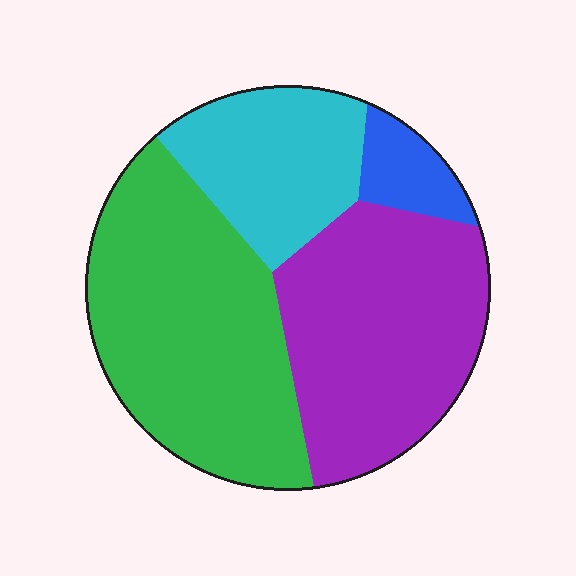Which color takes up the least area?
Blue, at roughly 5%.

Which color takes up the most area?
Green, at roughly 40%.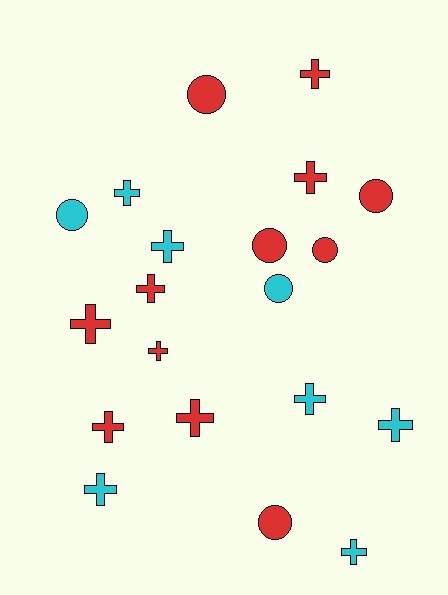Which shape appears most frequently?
Cross, with 13 objects.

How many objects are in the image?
There are 20 objects.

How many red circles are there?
There are 5 red circles.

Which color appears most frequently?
Red, with 12 objects.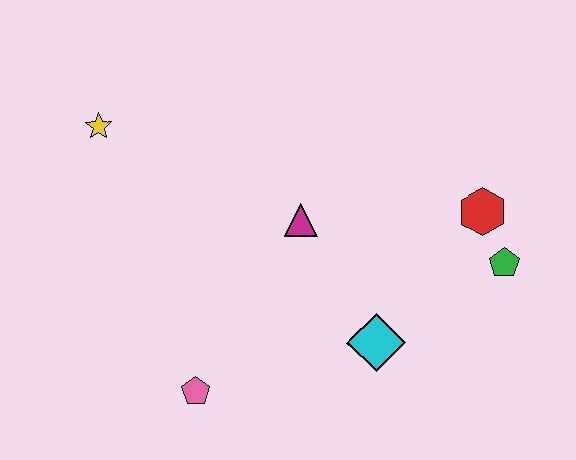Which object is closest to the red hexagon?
The green pentagon is closest to the red hexagon.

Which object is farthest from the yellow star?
The green pentagon is farthest from the yellow star.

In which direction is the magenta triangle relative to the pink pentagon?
The magenta triangle is above the pink pentagon.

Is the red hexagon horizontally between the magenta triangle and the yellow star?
No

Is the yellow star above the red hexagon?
Yes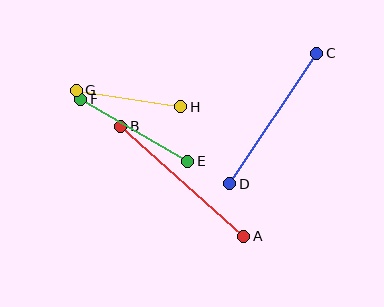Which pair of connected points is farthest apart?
Points A and B are farthest apart.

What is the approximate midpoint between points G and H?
The midpoint is at approximately (128, 99) pixels.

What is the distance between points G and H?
The distance is approximately 106 pixels.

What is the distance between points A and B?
The distance is approximately 165 pixels.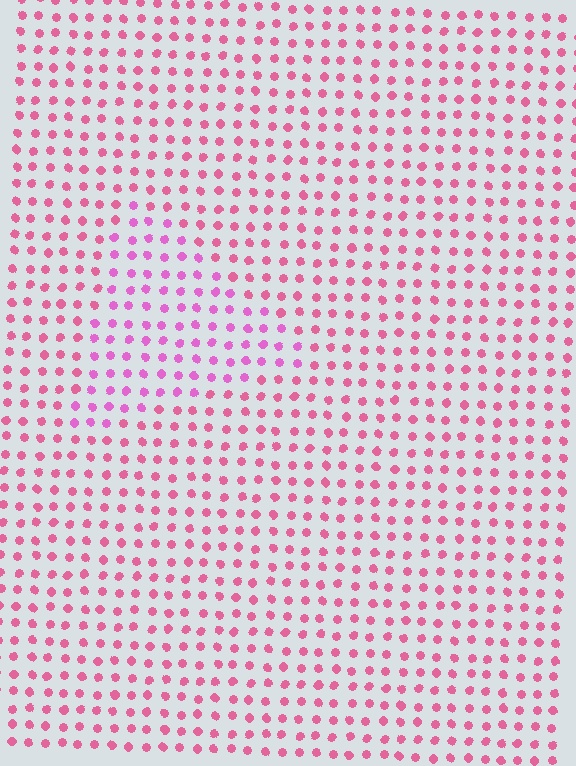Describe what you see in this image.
The image is filled with small pink elements in a uniform arrangement. A triangle-shaped region is visible where the elements are tinted to a slightly different hue, forming a subtle color boundary.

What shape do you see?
I see a triangle.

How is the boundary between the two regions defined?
The boundary is defined purely by a slight shift in hue (about 26 degrees). Spacing, size, and orientation are identical on both sides.